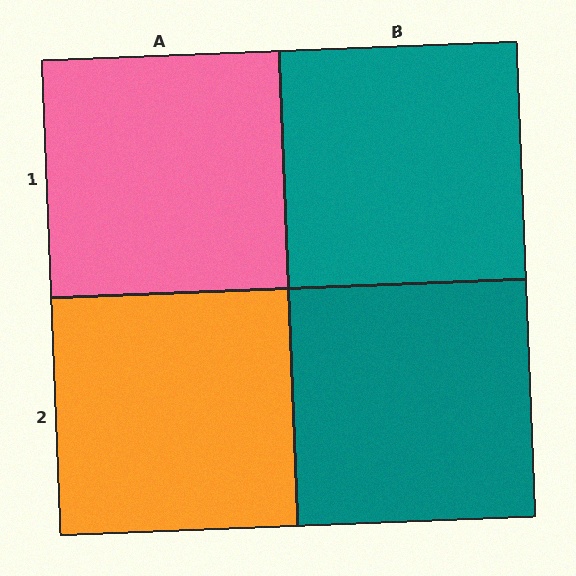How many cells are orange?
1 cell is orange.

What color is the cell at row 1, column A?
Pink.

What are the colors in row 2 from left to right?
Orange, teal.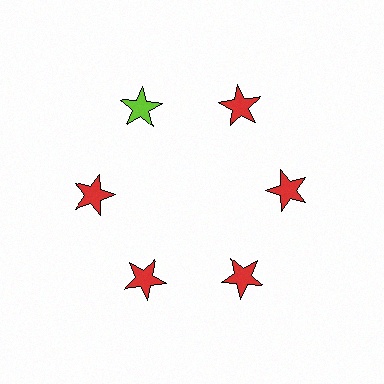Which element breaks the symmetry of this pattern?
The lime star at roughly the 11 o'clock position breaks the symmetry. All other shapes are red stars.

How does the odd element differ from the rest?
It has a different color: lime instead of red.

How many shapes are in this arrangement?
There are 6 shapes arranged in a ring pattern.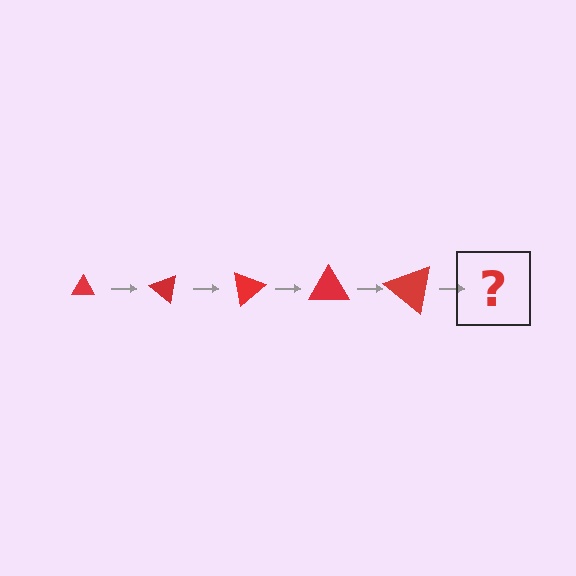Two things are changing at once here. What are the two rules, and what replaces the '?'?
The two rules are that the triangle grows larger each step and it rotates 40 degrees each step. The '?' should be a triangle, larger than the previous one and rotated 200 degrees from the start.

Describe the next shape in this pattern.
It should be a triangle, larger than the previous one and rotated 200 degrees from the start.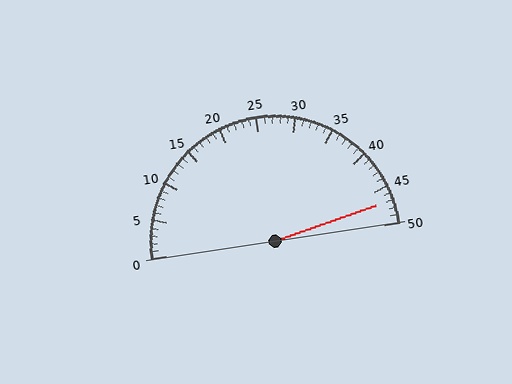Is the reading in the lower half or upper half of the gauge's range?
The reading is in the upper half of the range (0 to 50).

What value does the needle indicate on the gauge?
The needle indicates approximately 47.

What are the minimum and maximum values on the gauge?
The gauge ranges from 0 to 50.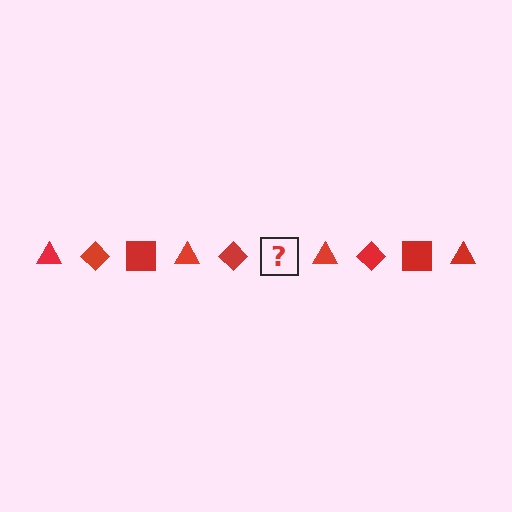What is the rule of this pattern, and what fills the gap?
The rule is that the pattern cycles through triangle, diamond, square shapes in red. The gap should be filled with a red square.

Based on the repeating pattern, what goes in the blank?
The blank should be a red square.